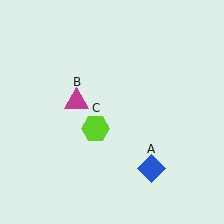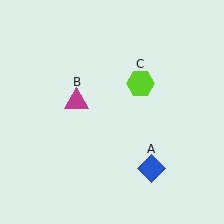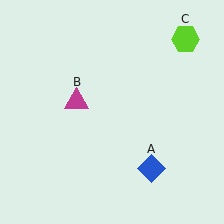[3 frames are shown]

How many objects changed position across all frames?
1 object changed position: lime hexagon (object C).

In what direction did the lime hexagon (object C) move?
The lime hexagon (object C) moved up and to the right.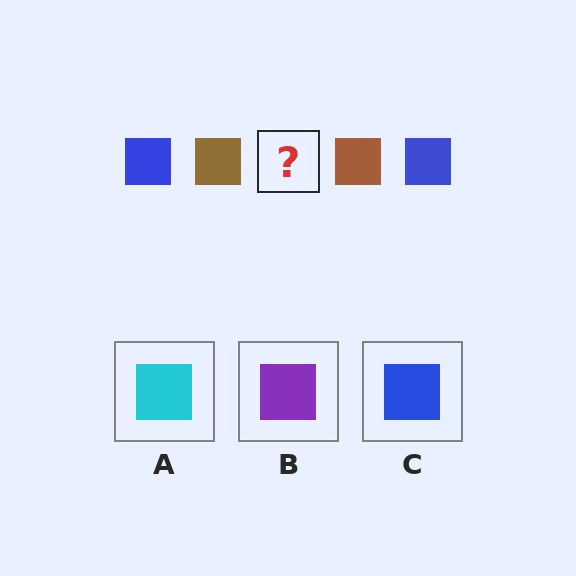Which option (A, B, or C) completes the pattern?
C.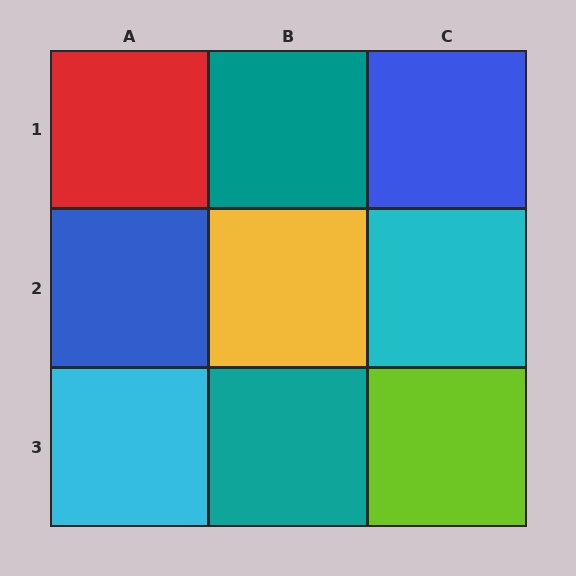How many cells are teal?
2 cells are teal.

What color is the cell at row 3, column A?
Cyan.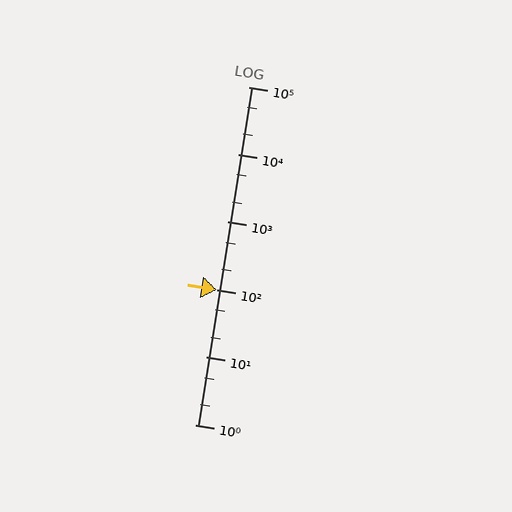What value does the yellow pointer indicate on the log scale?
The pointer indicates approximately 98.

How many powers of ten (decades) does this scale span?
The scale spans 5 decades, from 1 to 100000.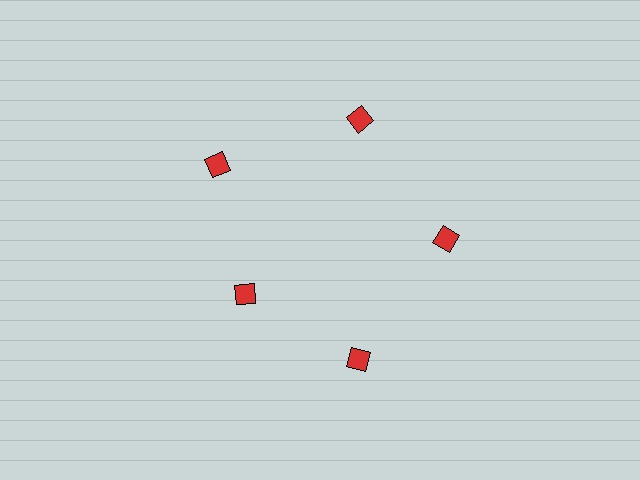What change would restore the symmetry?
The symmetry would be restored by moving it outward, back onto the ring so that all 5 diamonds sit at equal angles and equal distance from the center.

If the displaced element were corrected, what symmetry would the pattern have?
It would have 5-fold rotational symmetry — the pattern would map onto itself every 72 degrees.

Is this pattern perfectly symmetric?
No. The 5 red diamonds are arranged in a ring, but one element near the 8 o'clock position is pulled inward toward the center, breaking the 5-fold rotational symmetry.